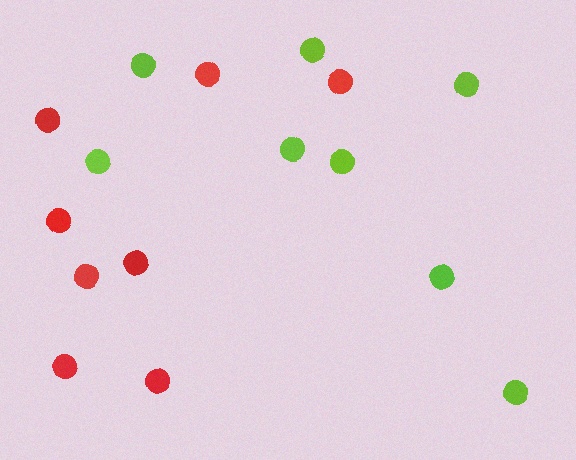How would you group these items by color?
There are 2 groups: one group of red circles (8) and one group of lime circles (8).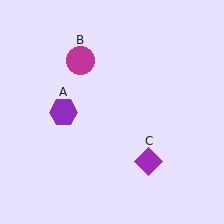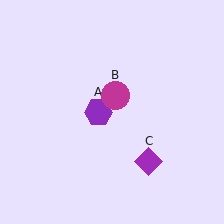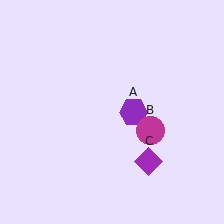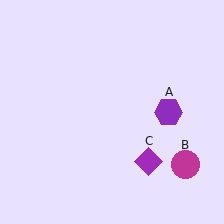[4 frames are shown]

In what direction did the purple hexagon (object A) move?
The purple hexagon (object A) moved right.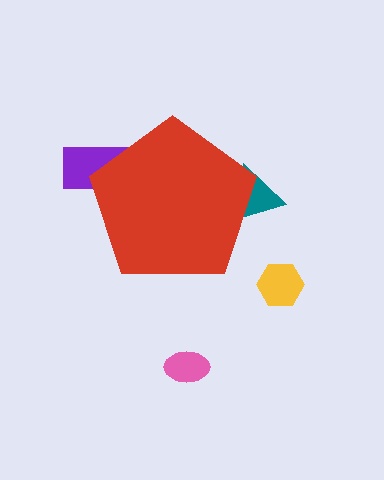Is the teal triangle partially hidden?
Yes, the teal triangle is partially hidden behind the red pentagon.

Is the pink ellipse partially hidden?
No, the pink ellipse is fully visible.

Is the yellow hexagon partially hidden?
No, the yellow hexagon is fully visible.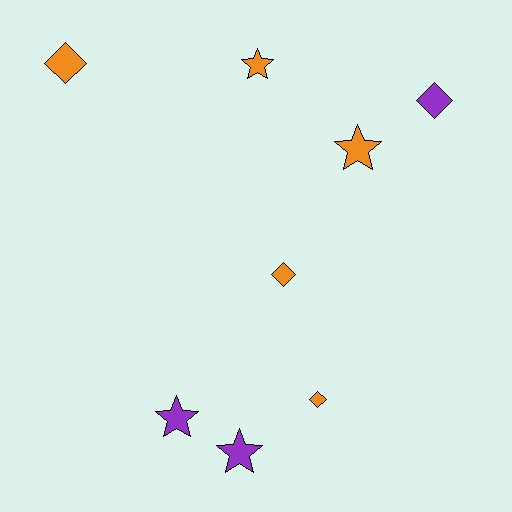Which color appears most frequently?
Orange, with 5 objects.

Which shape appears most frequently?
Diamond, with 4 objects.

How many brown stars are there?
There are no brown stars.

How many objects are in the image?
There are 8 objects.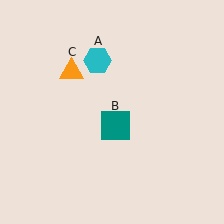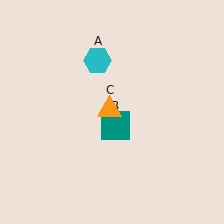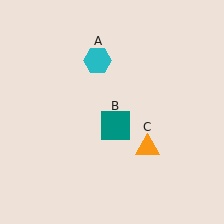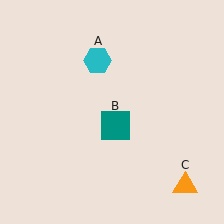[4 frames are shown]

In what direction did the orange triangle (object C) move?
The orange triangle (object C) moved down and to the right.